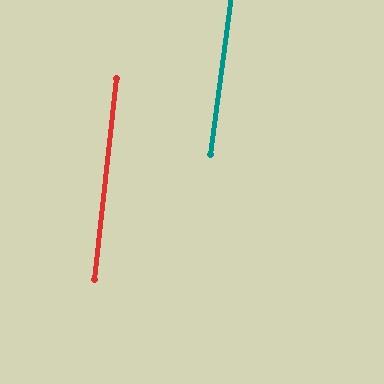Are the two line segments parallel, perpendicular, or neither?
Parallel — their directions differ by only 1.7°.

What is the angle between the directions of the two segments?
Approximately 2 degrees.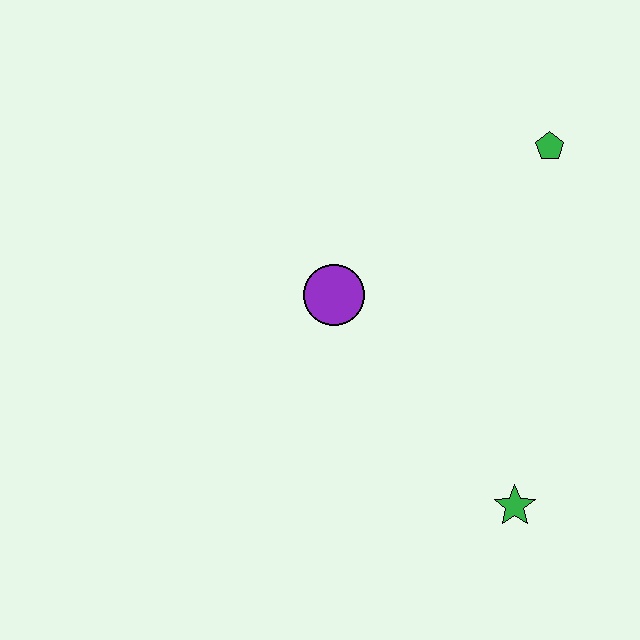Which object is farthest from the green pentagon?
The green star is farthest from the green pentagon.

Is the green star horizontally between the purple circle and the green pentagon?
Yes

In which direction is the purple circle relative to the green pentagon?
The purple circle is to the left of the green pentagon.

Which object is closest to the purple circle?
The green pentagon is closest to the purple circle.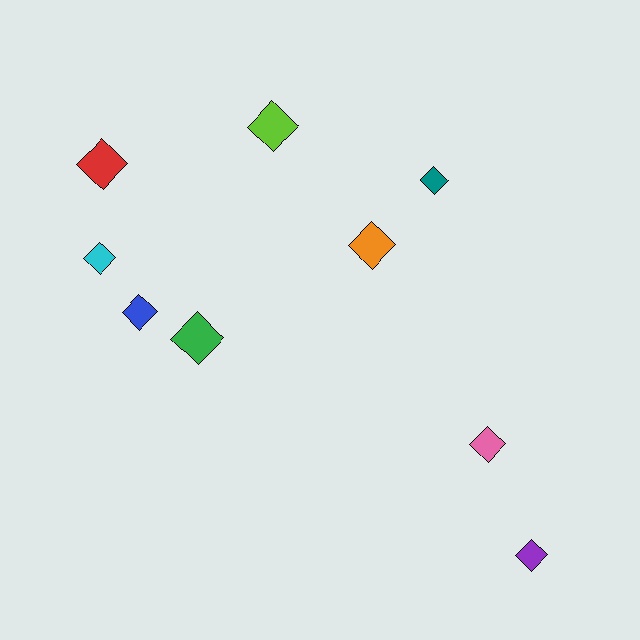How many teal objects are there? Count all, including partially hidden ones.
There is 1 teal object.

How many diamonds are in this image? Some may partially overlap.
There are 9 diamonds.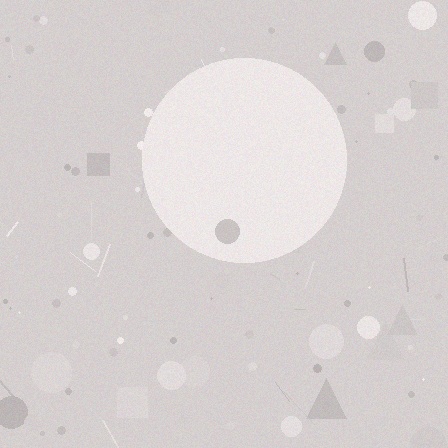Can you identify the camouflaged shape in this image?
The camouflaged shape is a circle.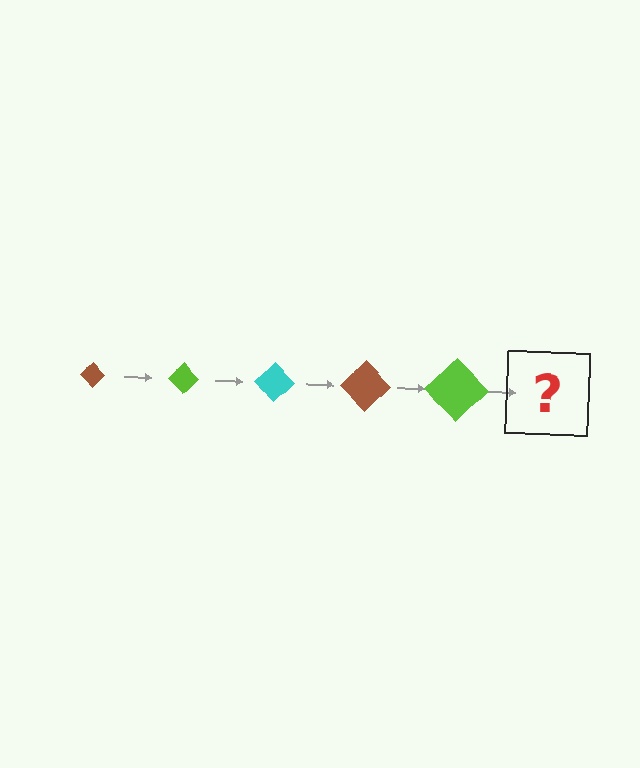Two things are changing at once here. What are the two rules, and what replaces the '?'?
The two rules are that the diamond grows larger each step and the color cycles through brown, lime, and cyan. The '?' should be a cyan diamond, larger than the previous one.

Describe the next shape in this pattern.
It should be a cyan diamond, larger than the previous one.